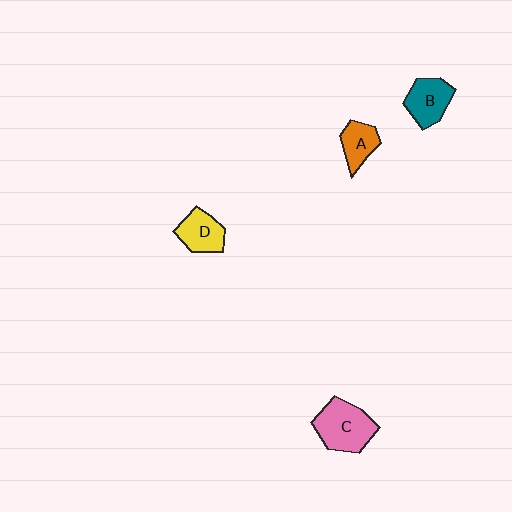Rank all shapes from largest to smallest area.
From largest to smallest: C (pink), B (teal), D (yellow), A (orange).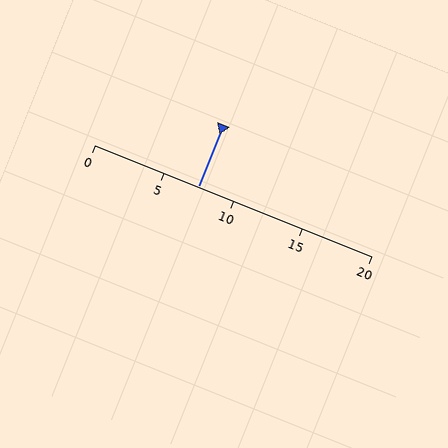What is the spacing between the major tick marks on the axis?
The major ticks are spaced 5 apart.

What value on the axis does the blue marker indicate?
The marker indicates approximately 7.5.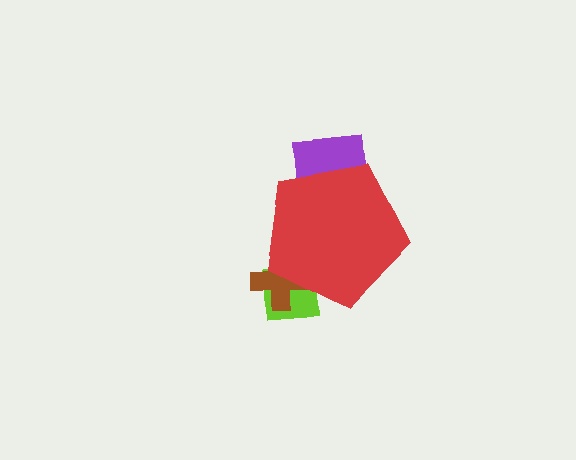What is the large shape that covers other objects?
A red pentagon.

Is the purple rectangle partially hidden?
Yes, the purple rectangle is partially hidden behind the red pentagon.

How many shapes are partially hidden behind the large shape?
3 shapes are partially hidden.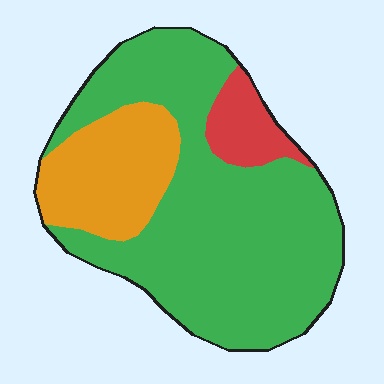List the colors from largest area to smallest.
From largest to smallest: green, orange, red.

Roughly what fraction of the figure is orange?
Orange covers 22% of the figure.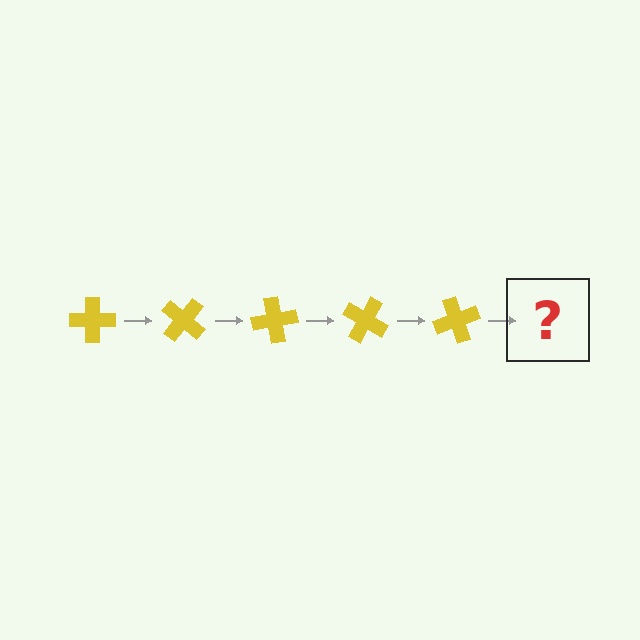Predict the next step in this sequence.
The next step is a yellow cross rotated 200 degrees.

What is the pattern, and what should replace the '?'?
The pattern is that the cross rotates 40 degrees each step. The '?' should be a yellow cross rotated 200 degrees.